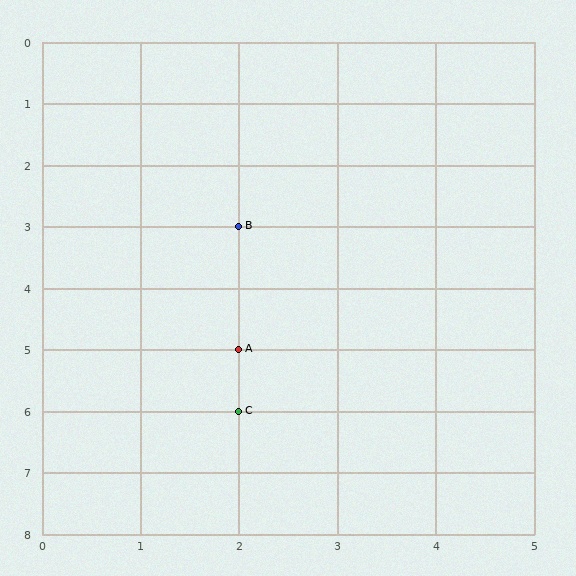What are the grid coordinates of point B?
Point B is at grid coordinates (2, 3).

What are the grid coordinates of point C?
Point C is at grid coordinates (2, 6).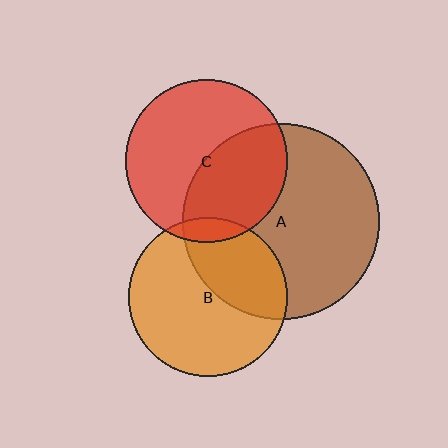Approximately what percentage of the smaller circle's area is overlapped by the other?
Approximately 45%.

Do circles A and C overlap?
Yes.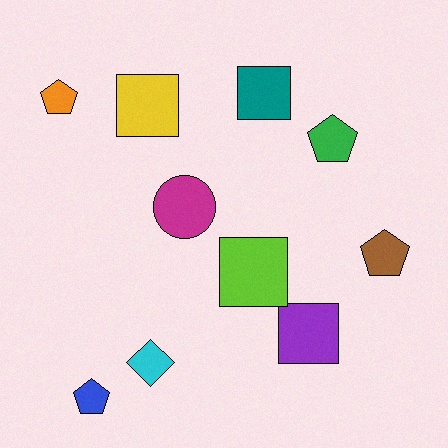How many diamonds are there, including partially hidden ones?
There is 1 diamond.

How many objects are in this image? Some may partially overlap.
There are 10 objects.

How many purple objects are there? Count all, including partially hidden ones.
There is 1 purple object.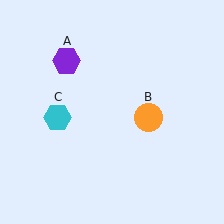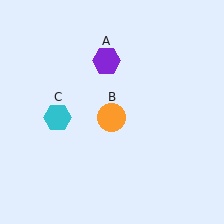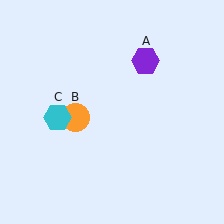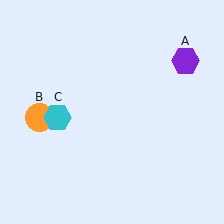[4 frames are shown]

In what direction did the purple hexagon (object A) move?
The purple hexagon (object A) moved right.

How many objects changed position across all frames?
2 objects changed position: purple hexagon (object A), orange circle (object B).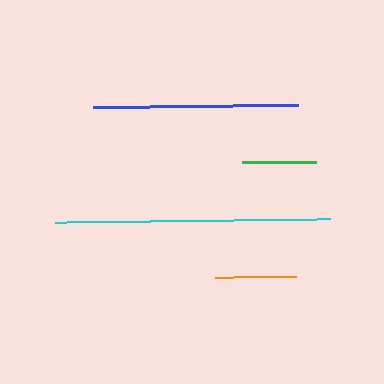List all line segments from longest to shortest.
From longest to shortest: cyan, blue, orange, green.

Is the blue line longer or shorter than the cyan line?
The cyan line is longer than the blue line.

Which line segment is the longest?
The cyan line is the longest at approximately 275 pixels.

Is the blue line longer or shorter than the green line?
The blue line is longer than the green line.